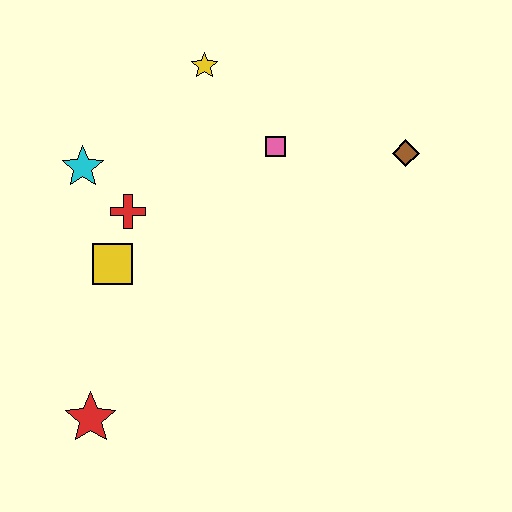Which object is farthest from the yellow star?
The red star is farthest from the yellow star.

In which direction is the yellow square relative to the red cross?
The yellow square is below the red cross.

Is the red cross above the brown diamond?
No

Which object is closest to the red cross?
The yellow square is closest to the red cross.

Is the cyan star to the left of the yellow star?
Yes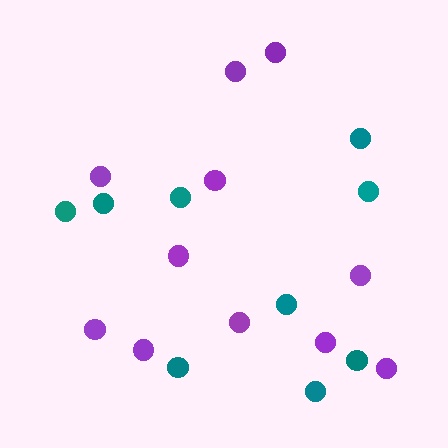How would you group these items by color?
There are 2 groups: one group of purple circles (11) and one group of teal circles (9).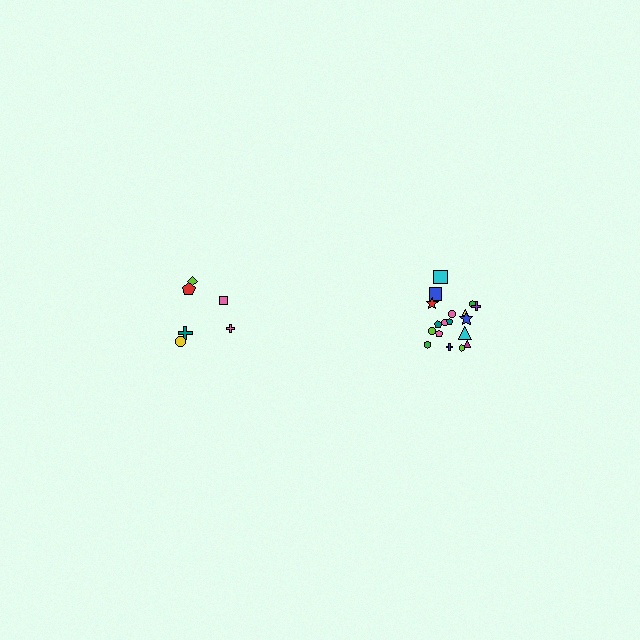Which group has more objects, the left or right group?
The right group.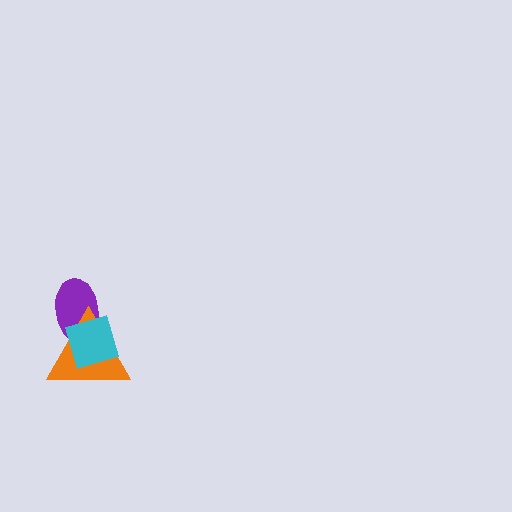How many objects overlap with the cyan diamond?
2 objects overlap with the cyan diamond.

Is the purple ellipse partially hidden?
Yes, it is partially covered by another shape.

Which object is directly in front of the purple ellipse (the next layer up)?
The orange triangle is directly in front of the purple ellipse.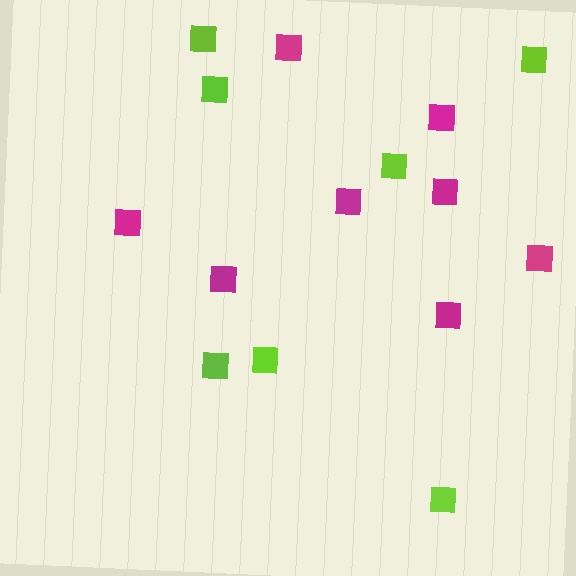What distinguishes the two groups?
There are 2 groups: one group of magenta squares (8) and one group of lime squares (7).